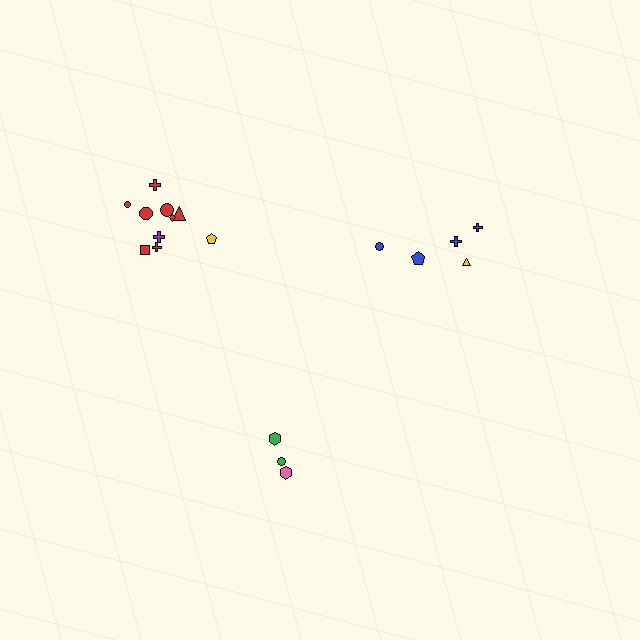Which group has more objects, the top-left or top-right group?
The top-left group.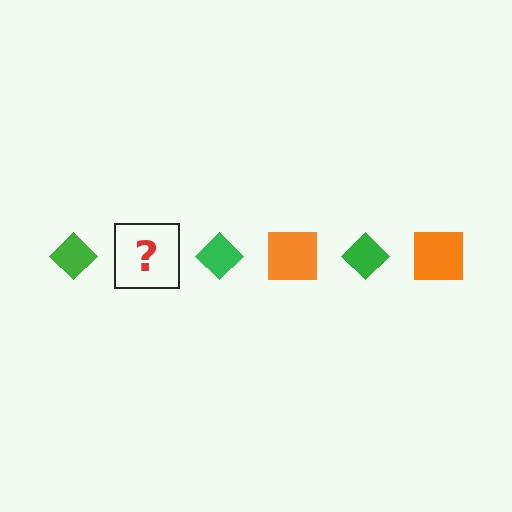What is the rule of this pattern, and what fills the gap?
The rule is that the pattern alternates between green diamond and orange square. The gap should be filled with an orange square.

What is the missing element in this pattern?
The missing element is an orange square.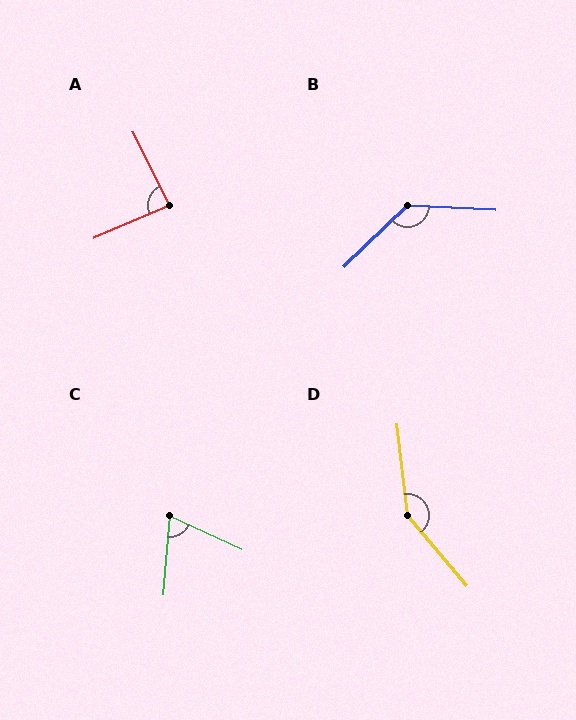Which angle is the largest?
D, at approximately 146 degrees.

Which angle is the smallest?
C, at approximately 70 degrees.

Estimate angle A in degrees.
Approximately 87 degrees.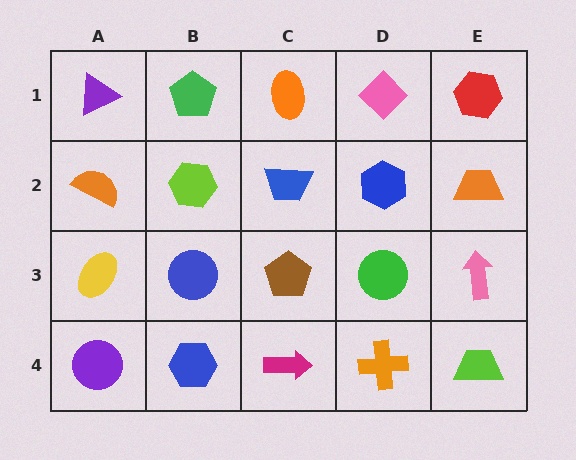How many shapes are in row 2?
5 shapes.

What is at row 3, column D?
A green circle.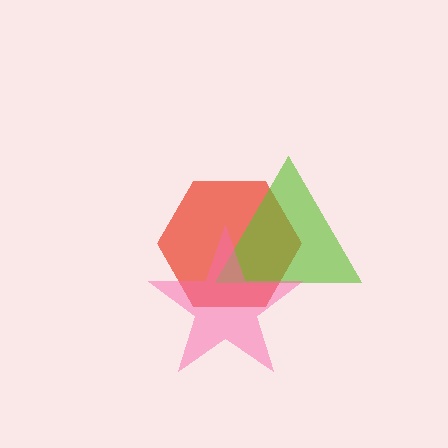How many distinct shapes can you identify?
There are 3 distinct shapes: a red hexagon, a lime triangle, a pink star.